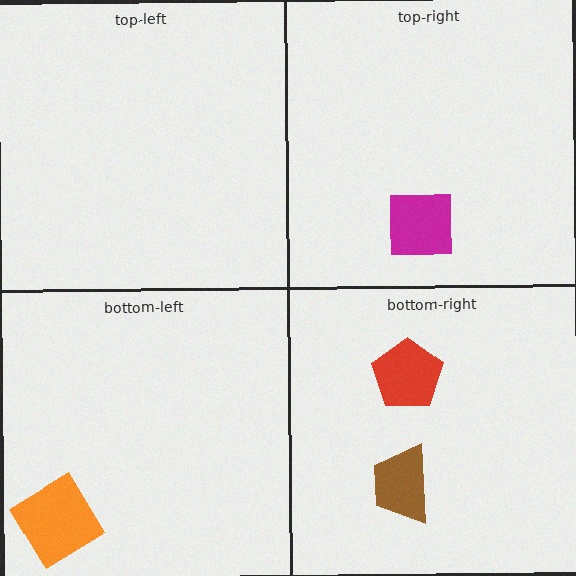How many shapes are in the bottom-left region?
1.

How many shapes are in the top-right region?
1.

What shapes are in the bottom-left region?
The orange diamond.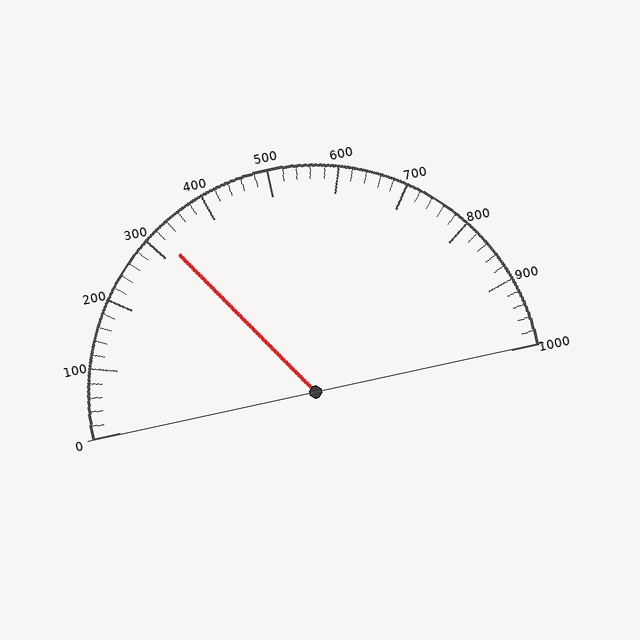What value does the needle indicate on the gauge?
The needle indicates approximately 320.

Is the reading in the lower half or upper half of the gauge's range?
The reading is in the lower half of the range (0 to 1000).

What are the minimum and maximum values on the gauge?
The gauge ranges from 0 to 1000.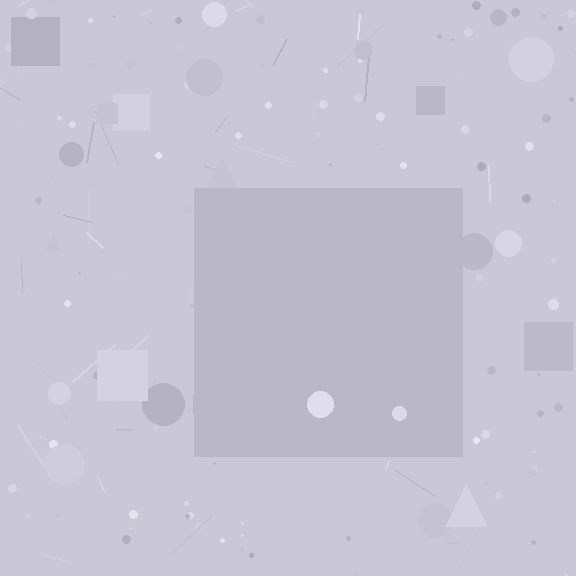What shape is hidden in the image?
A square is hidden in the image.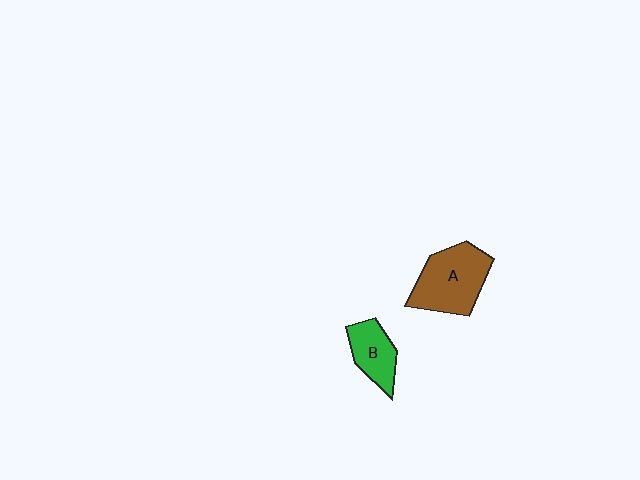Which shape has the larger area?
Shape A (brown).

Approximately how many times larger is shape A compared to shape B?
Approximately 1.7 times.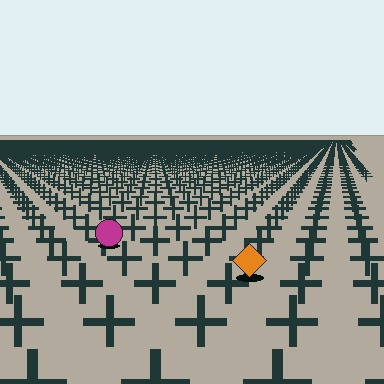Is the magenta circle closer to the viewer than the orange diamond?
No. The orange diamond is closer — you can tell from the texture gradient: the ground texture is coarser near it.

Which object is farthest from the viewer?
The magenta circle is farthest from the viewer. It appears smaller and the ground texture around it is denser.